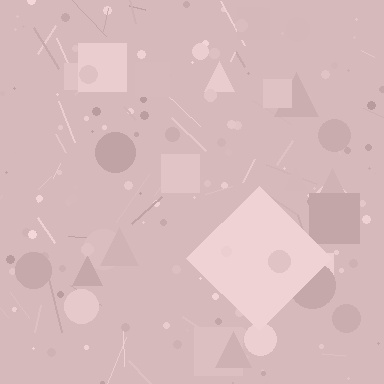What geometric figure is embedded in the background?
A diamond is embedded in the background.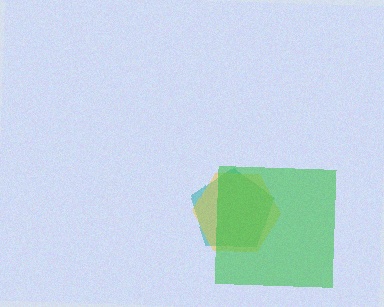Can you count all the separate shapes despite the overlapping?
Yes, there are 3 separate shapes.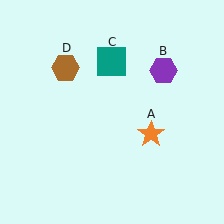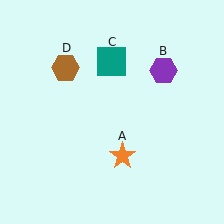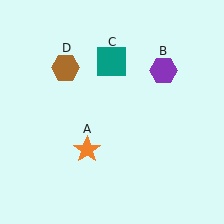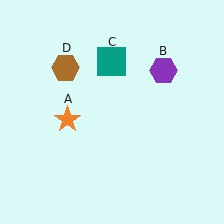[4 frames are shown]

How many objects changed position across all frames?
1 object changed position: orange star (object A).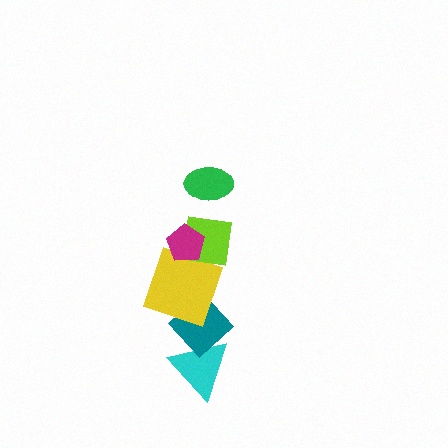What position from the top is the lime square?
The lime square is 3rd from the top.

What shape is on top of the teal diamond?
The yellow square is on top of the teal diamond.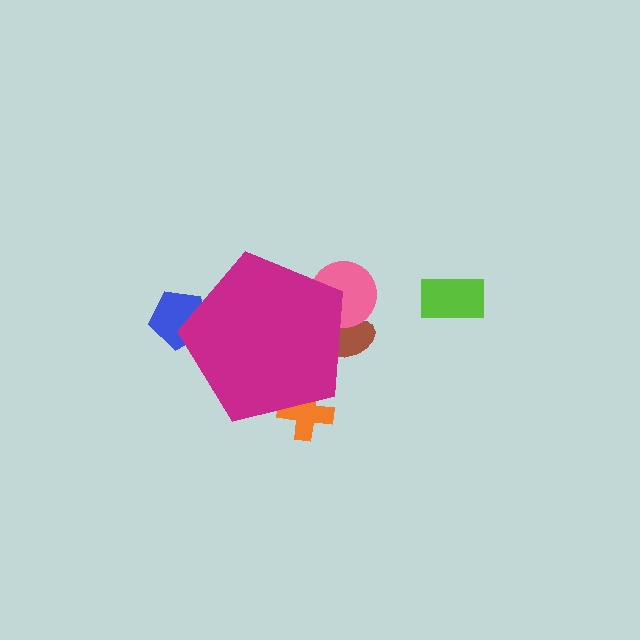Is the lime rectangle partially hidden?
No, the lime rectangle is fully visible.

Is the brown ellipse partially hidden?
Yes, the brown ellipse is partially hidden behind the magenta pentagon.